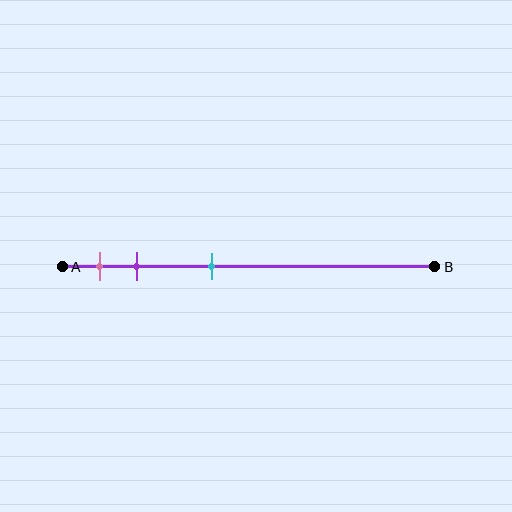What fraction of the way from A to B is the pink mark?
The pink mark is approximately 10% (0.1) of the way from A to B.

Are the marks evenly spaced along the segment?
No, the marks are not evenly spaced.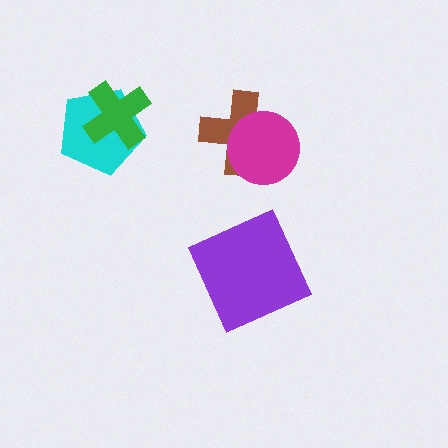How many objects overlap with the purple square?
0 objects overlap with the purple square.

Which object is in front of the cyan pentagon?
The green cross is in front of the cyan pentagon.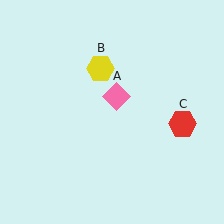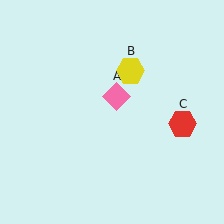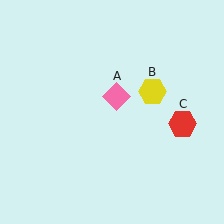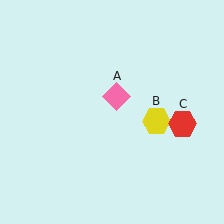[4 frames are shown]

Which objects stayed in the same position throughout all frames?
Pink diamond (object A) and red hexagon (object C) remained stationary.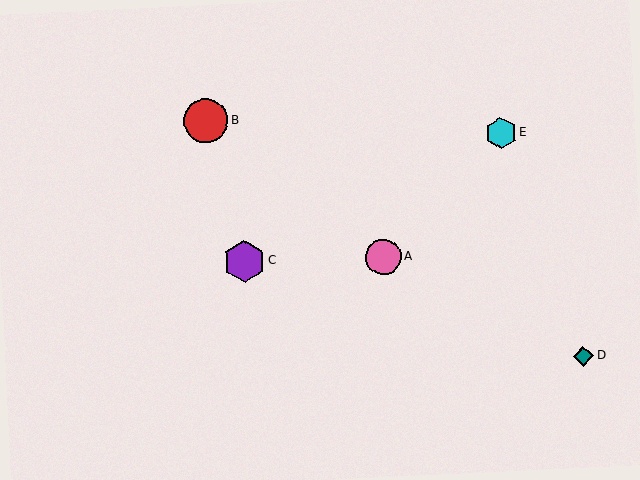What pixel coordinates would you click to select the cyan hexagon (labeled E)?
Click at (501, 133) to select the cyan hexagon E.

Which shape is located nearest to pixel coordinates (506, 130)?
The cyan hexagon (labeled E) at (501, 133) is nearest to that location.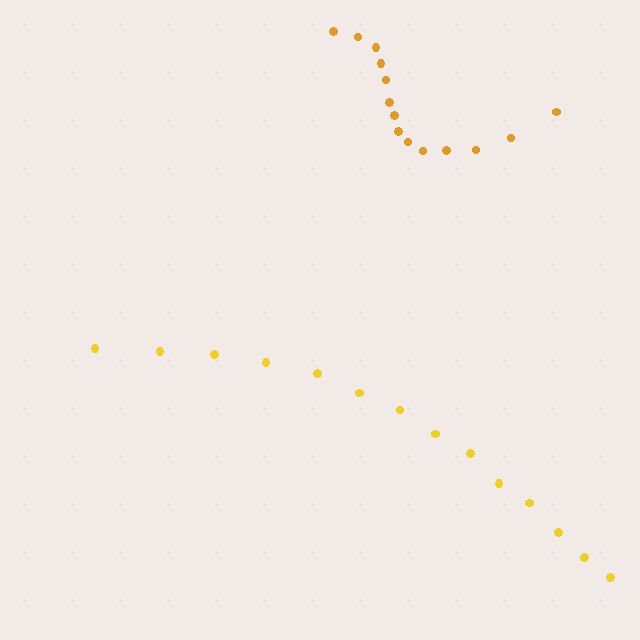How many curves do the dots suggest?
There are 2 distinct paths.